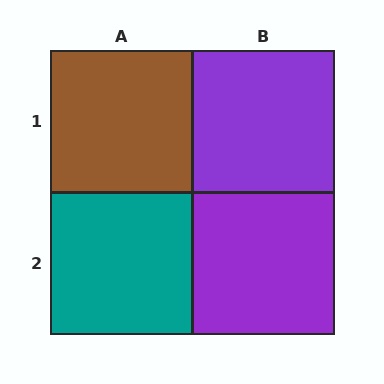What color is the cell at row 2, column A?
Teal.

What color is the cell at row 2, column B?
Purple.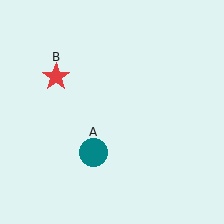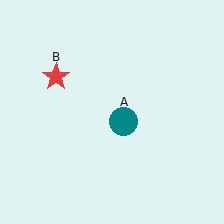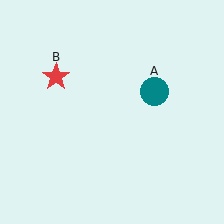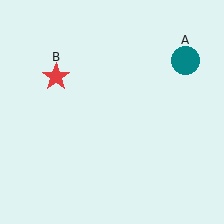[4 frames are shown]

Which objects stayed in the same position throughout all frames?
Red star (object B) remained stationary.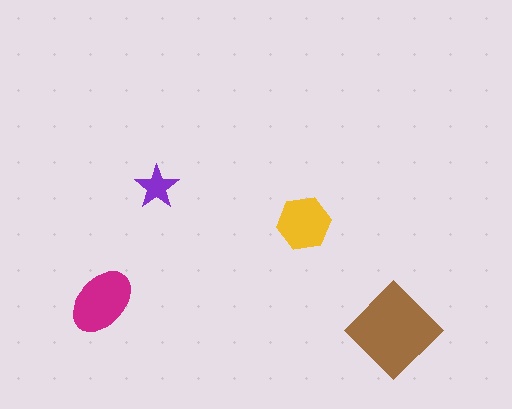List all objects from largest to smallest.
The brown diamond, the magenta ellipse, the yellow hexagon, the purple star.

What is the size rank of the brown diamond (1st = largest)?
1st.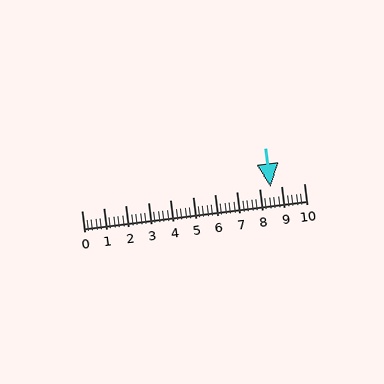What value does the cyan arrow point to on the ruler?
The cyan arrow points to approximately 8.5.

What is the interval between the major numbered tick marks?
The major tick marks are spaced 1 units apart.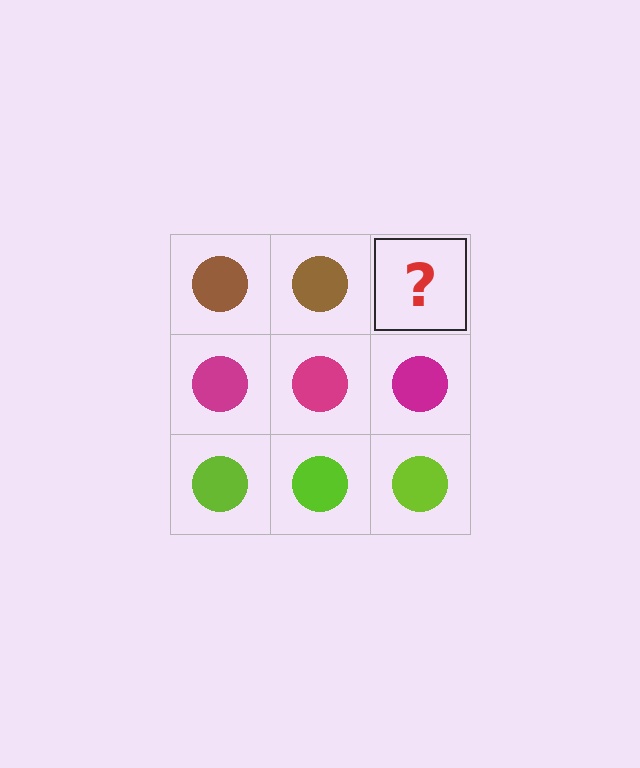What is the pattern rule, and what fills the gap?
The rule is that each row has a consistent color. The gap should be filled with a brown circle.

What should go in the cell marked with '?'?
The missing cell should contain a brown circle.